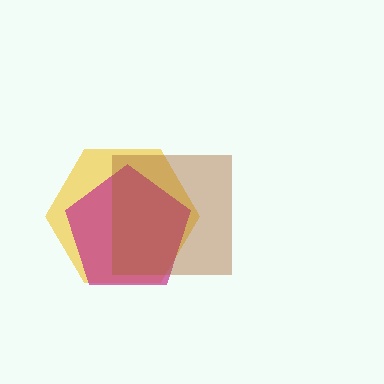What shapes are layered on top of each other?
The layered shapes are: a yellow hexagon, a magenta pentagon, a brown square.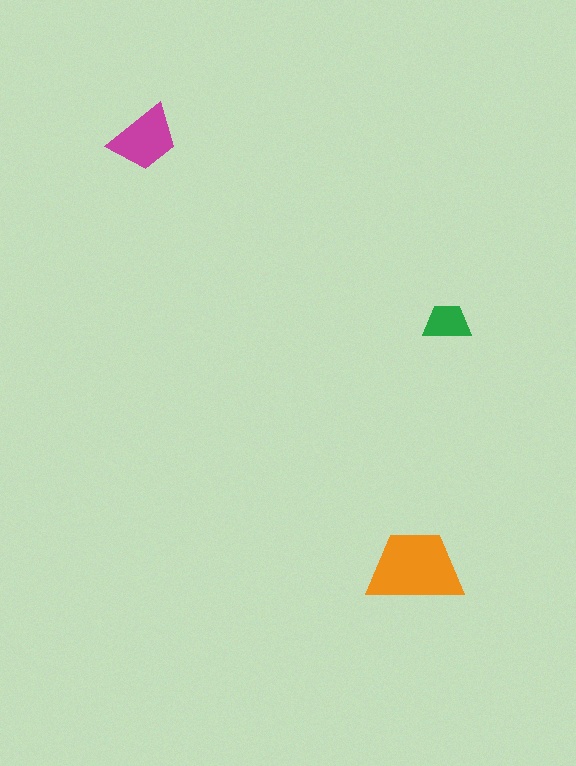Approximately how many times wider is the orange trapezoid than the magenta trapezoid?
About 1.5 times wider.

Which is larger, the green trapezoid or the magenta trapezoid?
The magenta one.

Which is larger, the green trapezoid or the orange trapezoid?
The orange one.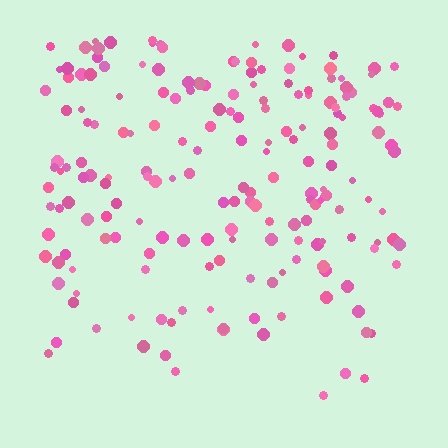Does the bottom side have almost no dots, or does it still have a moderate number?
Still a moderate number, just noticeably fewer than the top.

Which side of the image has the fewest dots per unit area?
The bottom.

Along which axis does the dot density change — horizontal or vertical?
Vertical.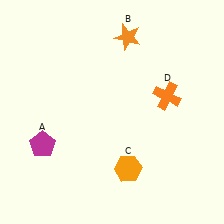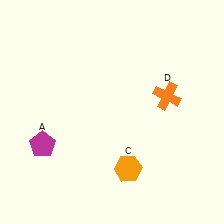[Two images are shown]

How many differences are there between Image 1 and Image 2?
There is 1 difference between the two images.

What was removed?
The orange star (B) was removed in Image 2.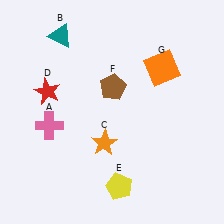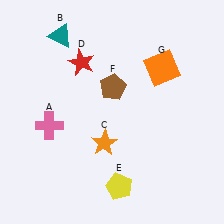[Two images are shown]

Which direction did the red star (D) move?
The red star (D) moved right.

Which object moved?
The red star (D) moved right.